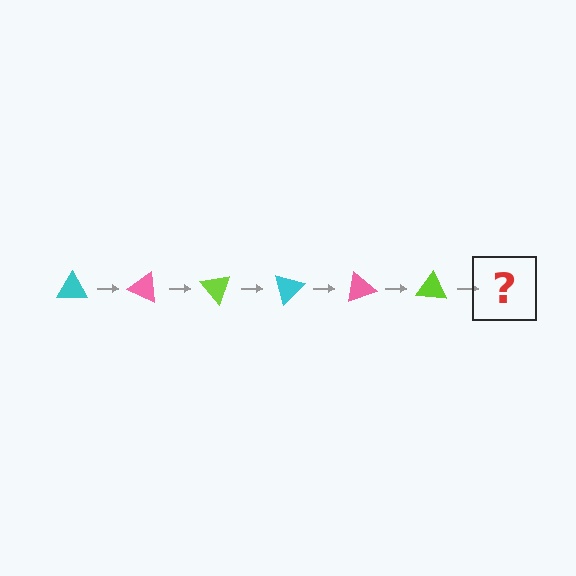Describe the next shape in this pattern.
It should be a cyan triangle, rotated 150 degrees from the start.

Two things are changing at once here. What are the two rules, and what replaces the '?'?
The two rules are that it rotates 25 degrees each step and the color cycles through cyan, pink, and lime. The '?' should be a cyan triangle, rotated 150 degrees from the start.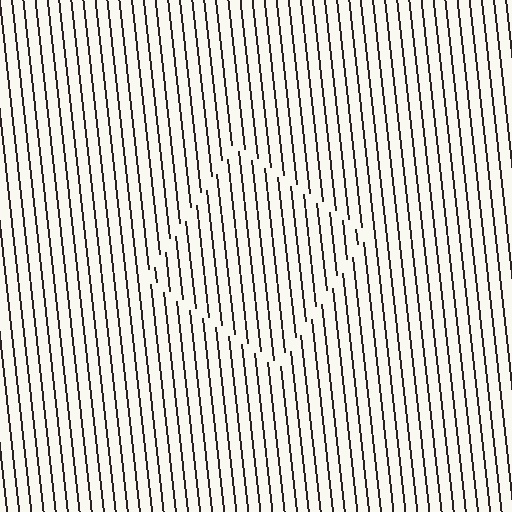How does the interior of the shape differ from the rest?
The interior of the shape contains the same grating, shifted by half a period — the contour is defined by the phase discontinuity where line-ends from the inner and outer gratings abut.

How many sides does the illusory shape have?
4 sides — the line-ends trace a square.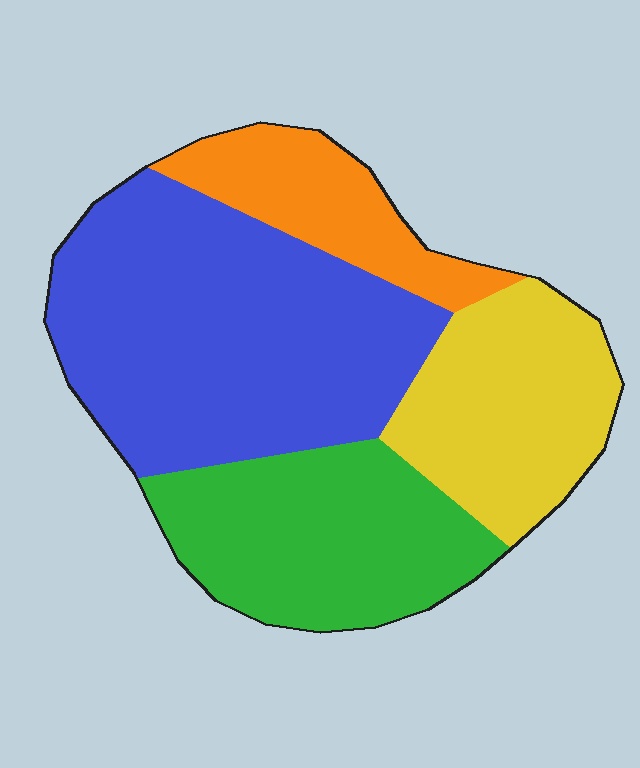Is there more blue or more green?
Blue.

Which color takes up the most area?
Blue, at roughly 40%.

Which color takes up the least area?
Orange, at roughly 15%.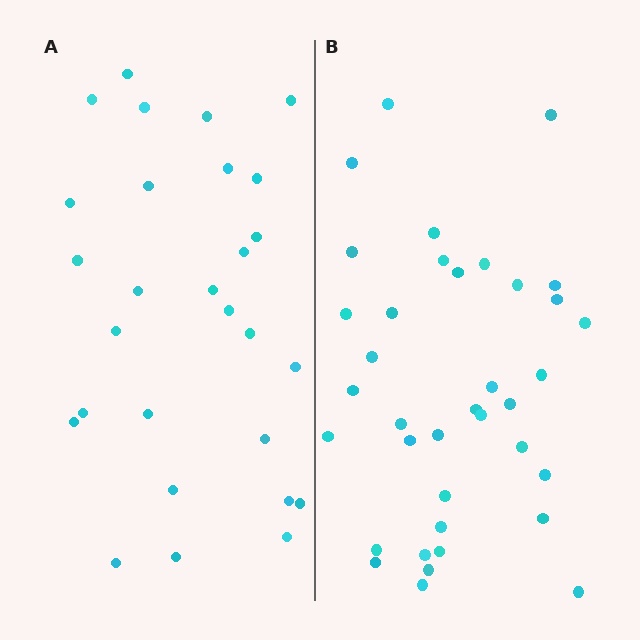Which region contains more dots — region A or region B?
Region B (the right region) has more dots.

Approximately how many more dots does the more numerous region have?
Region B has roughly 8 or so more dots than region A.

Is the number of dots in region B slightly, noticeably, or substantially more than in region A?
Region B has noticeably more, but not dramatically so. The ratio is roughly 1.3 to 1.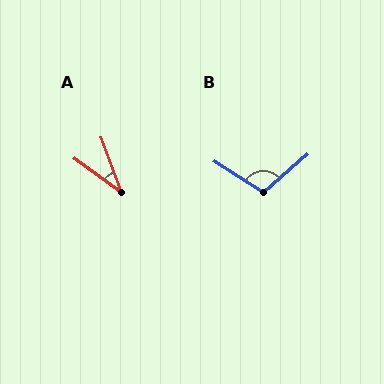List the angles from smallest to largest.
A (33°), B (107°).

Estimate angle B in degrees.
Approximately 107 degrees.